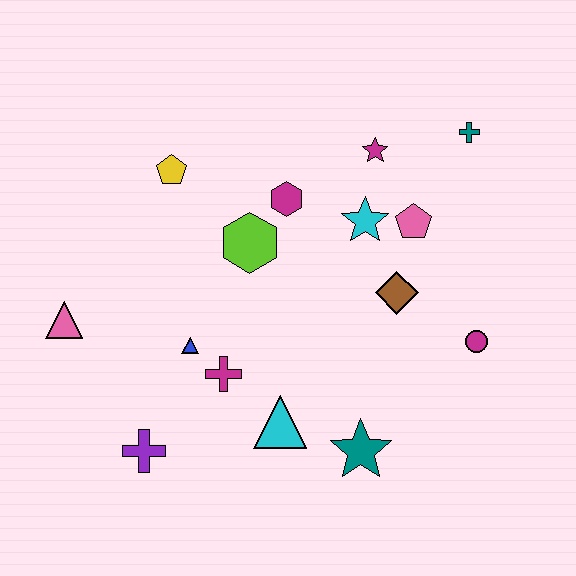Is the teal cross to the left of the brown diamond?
No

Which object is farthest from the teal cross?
The purple cross is farthest from the teal cross.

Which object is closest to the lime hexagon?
The magenta hexagon is closest to the lime hexagon.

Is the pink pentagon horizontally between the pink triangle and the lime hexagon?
No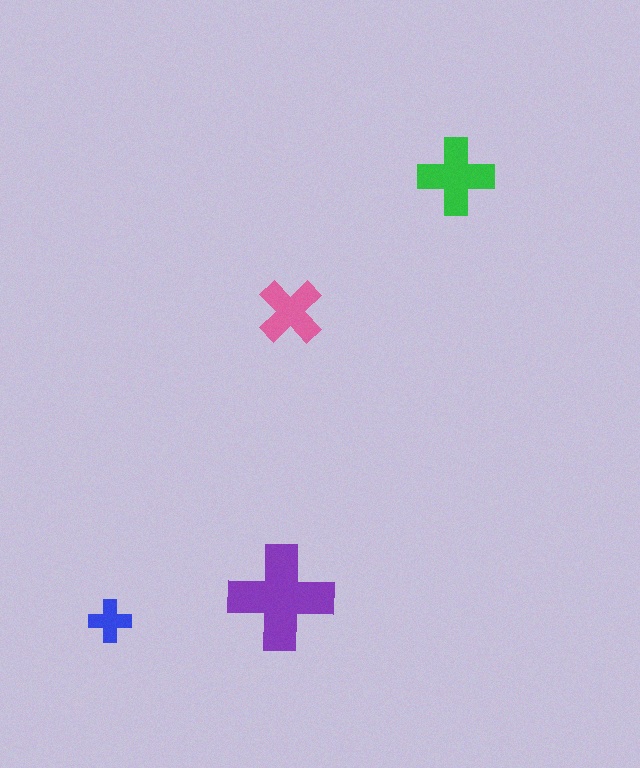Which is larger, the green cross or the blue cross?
The green one.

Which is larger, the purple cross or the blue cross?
The purple one.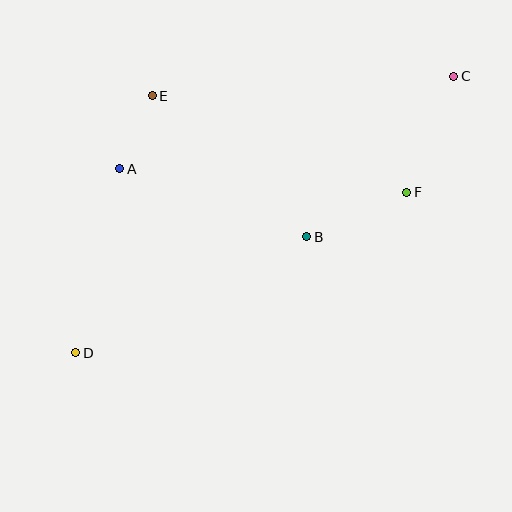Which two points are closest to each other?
Points A and E are closest to each other.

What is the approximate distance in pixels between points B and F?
The distance between B and F is approximately 109 pixels.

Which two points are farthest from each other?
Points C and D are farthest from each other.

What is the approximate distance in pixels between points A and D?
The distance between A and D is approximately 189 pixels.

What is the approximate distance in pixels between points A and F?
The distance between A and F is approximately 288 pixels.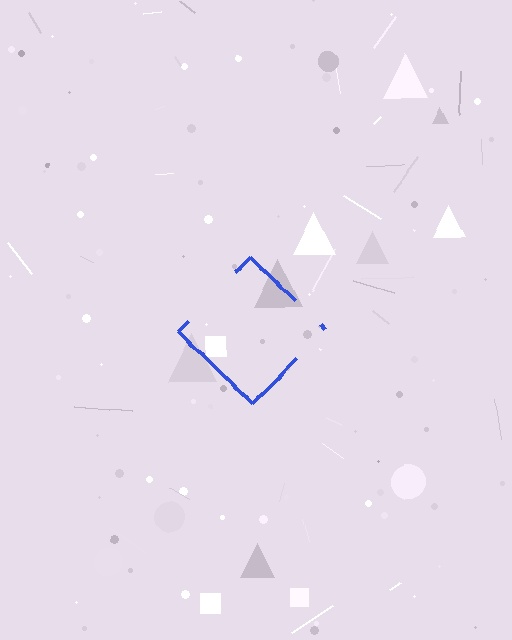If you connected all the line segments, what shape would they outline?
They would outline a diamond.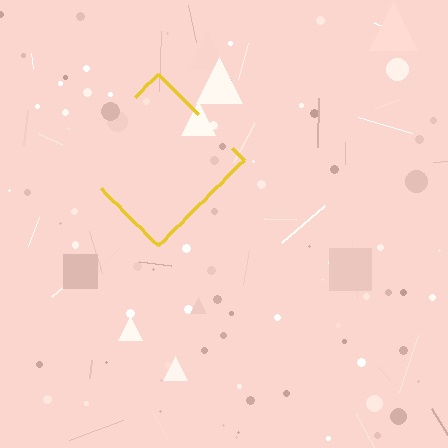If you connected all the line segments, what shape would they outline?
They would outline a diamond.